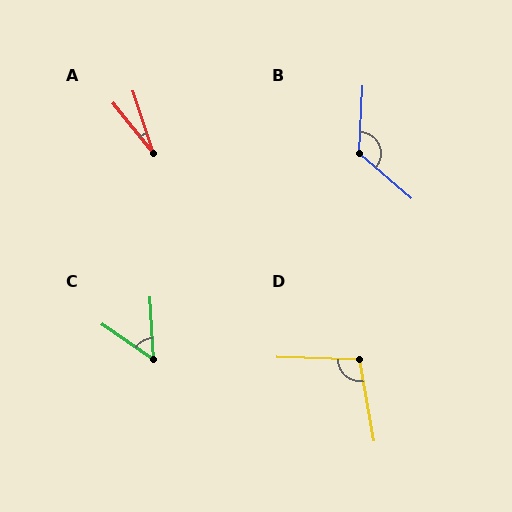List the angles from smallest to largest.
A (21°), C (52°), D (102°), B (128°).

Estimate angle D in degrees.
Approximately 102 degrees.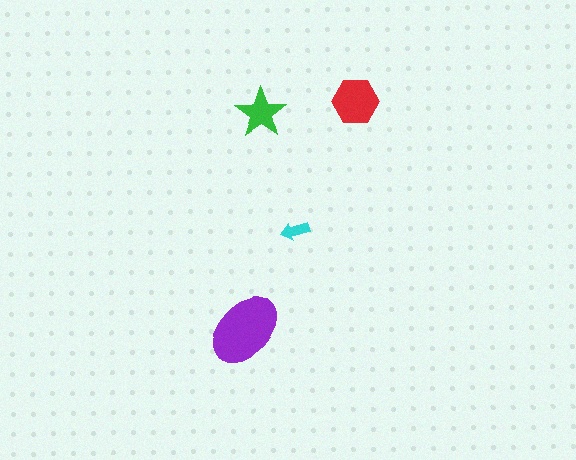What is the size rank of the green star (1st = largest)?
3rd.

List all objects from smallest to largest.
The cyan arrow, the green star, the red hexagon, the purple ellipse.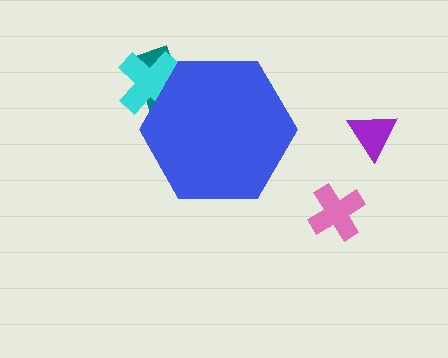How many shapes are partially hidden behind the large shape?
2 shapes are partially hidden.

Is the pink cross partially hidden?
No, the pink cross is fully visible.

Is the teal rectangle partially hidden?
Yes, the teal rectangle is partially hidden behind the blue hexagon.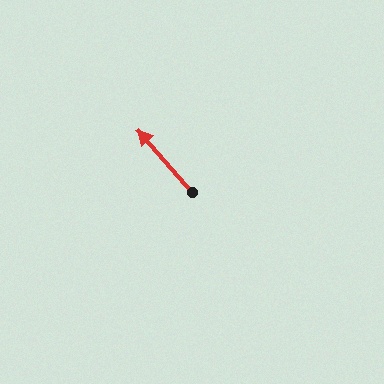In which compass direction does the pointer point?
Northwest.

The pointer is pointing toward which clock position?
Roughly 11 o'clock.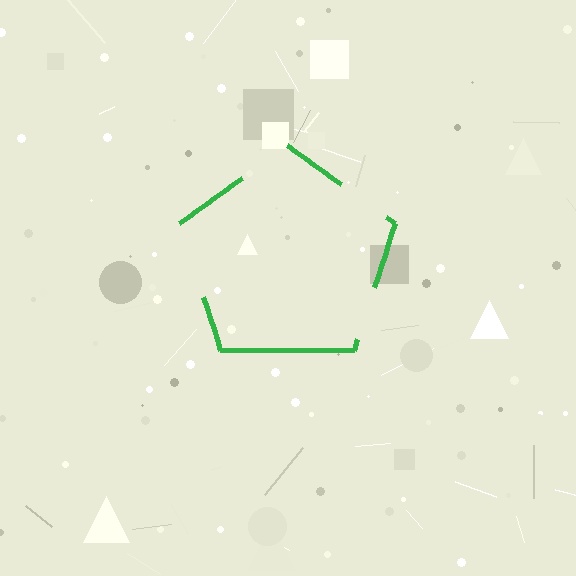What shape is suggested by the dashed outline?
The dashed outline suggests a pentagon.